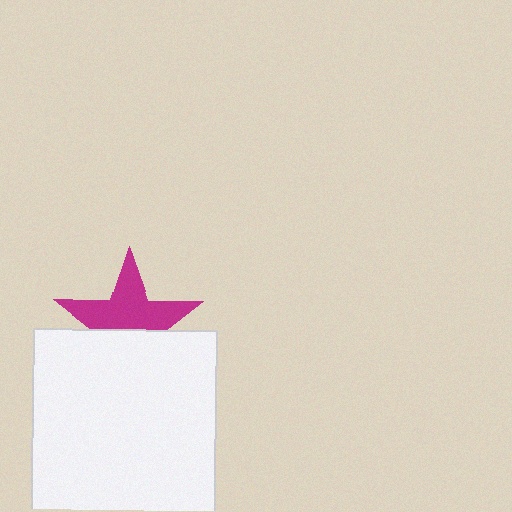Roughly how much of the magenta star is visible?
About half of it is visible (roughly 59%).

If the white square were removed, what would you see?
You would see the complete magenta star.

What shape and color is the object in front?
The object in front is a white square.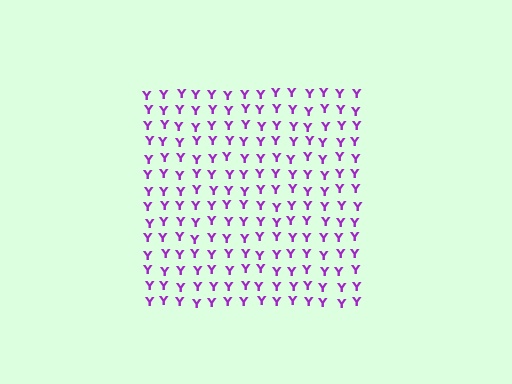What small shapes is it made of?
It is made of small letter Y's.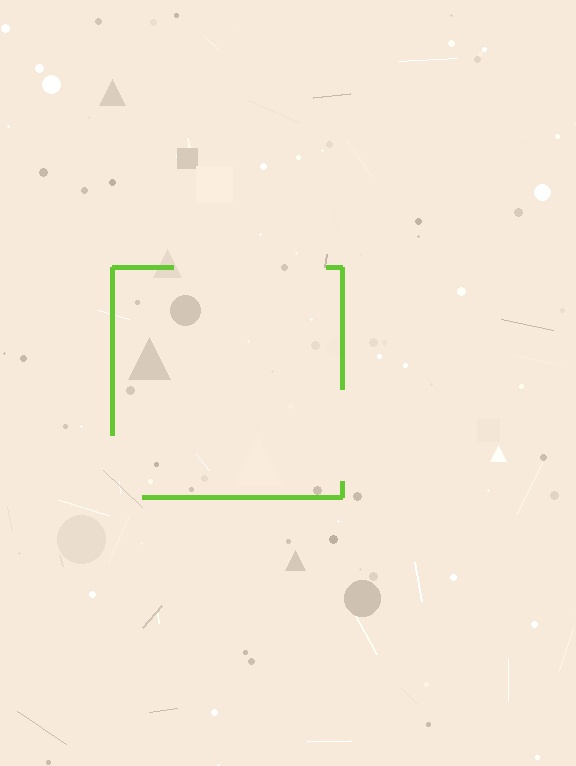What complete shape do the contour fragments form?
The contour fragments form a square.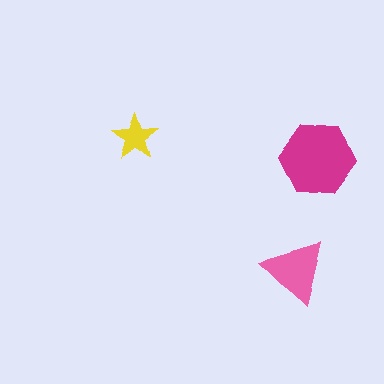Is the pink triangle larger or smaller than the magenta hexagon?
Smaller.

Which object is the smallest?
The yellow star.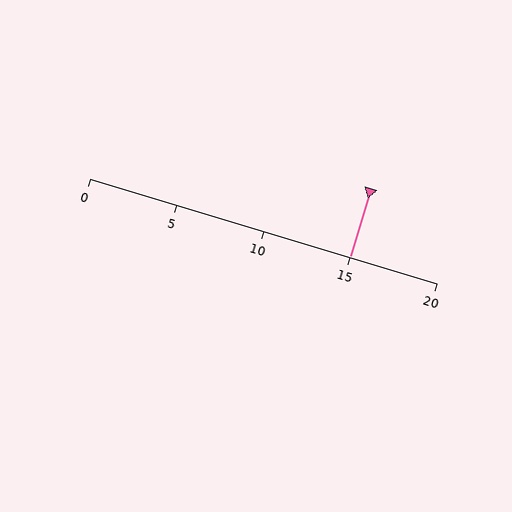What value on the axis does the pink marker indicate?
The marker indicates approximately 15.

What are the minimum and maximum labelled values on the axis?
The axis runs from 0 to 20.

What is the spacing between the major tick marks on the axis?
The major ticks are spaced 5 apart.